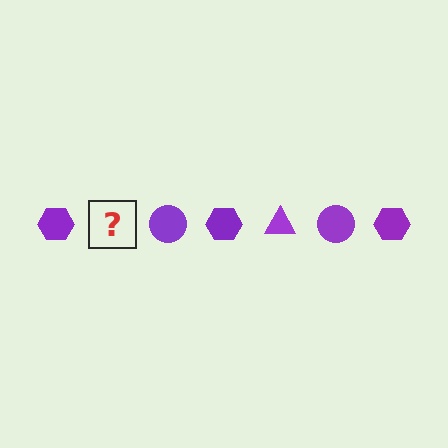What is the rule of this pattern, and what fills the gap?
The rule is that the pattern cycles through hexagon, triangle, circle shapes in purple. The gap should be filled with a purple triangle.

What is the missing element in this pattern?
The missing element is a purple triangle.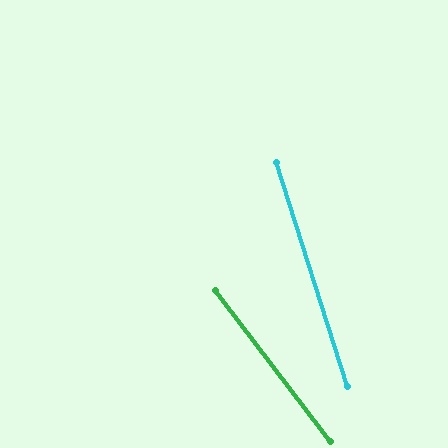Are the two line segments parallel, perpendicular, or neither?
Neither parallel nor perpendicular — they differ by about 20°.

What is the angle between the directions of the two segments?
Approximately 20 degrees.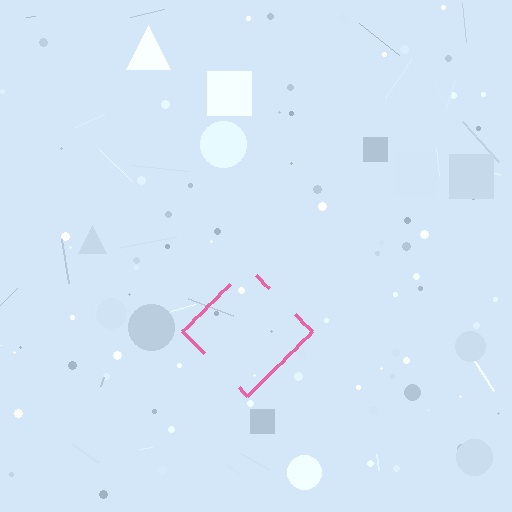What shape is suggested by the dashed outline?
The dashed outline suggests a diamond.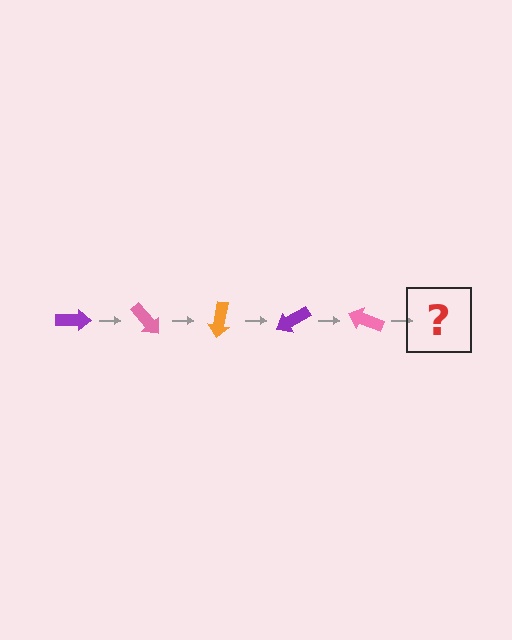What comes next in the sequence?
The next element should be an orange arrow, rotated 250 degrees from the start.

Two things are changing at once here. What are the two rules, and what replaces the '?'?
The two rules are that it rotates 50 degrees each step and the color cycles through purple, pink, and orange. The '?' should be an orange arrow, rotated 250 degrees from the start.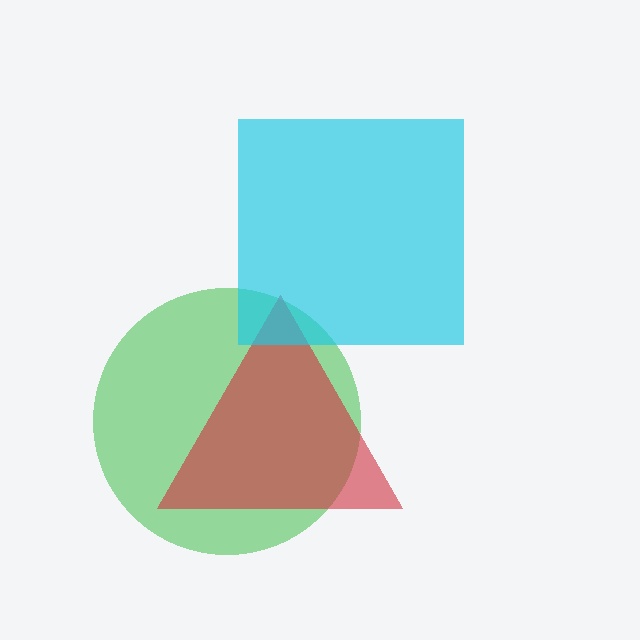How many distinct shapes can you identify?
There are 3 distinct shapes: a green circle, a red triangle, a cyan square.